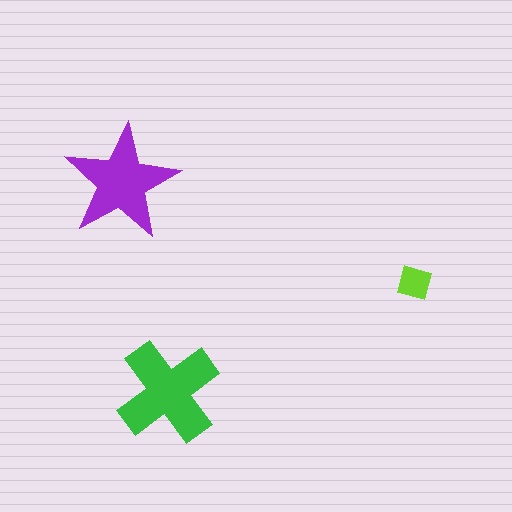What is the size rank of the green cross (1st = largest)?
1st.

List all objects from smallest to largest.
The lime diamond, the purple star, the green cross.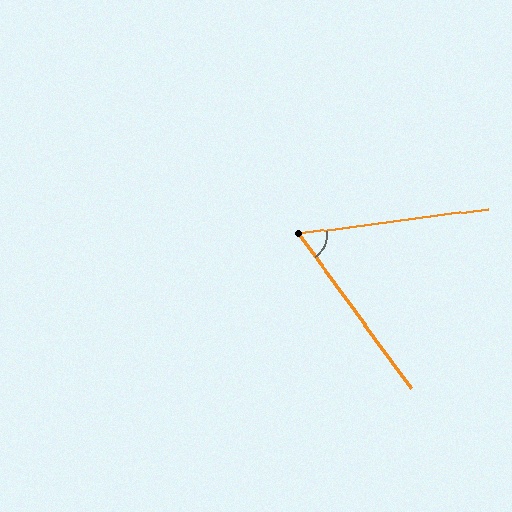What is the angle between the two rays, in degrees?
Approximately 61 degrees.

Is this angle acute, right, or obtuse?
It is acute.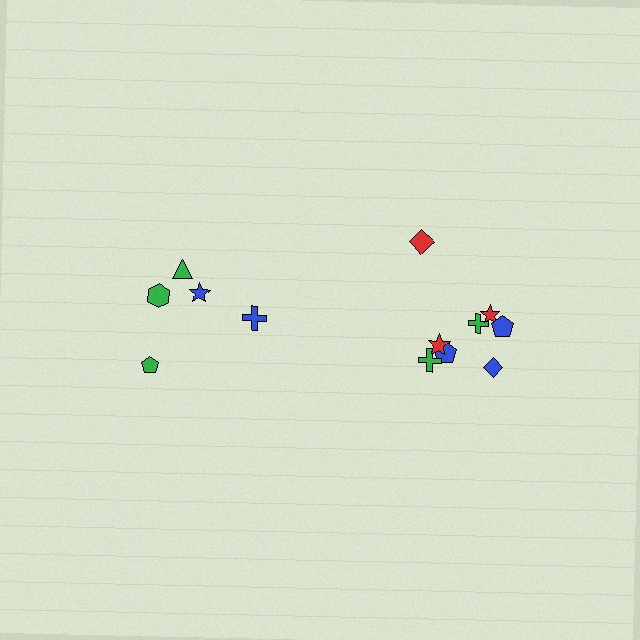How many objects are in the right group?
There are 8 objects.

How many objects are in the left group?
There are 5 objects.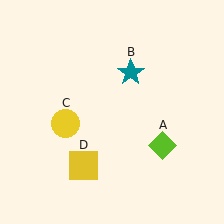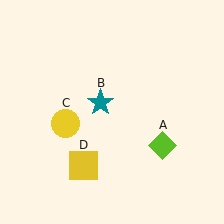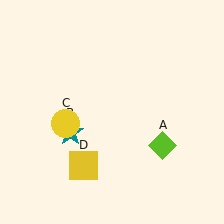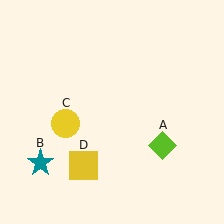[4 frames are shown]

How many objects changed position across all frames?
1 object changed position: teal star (object B).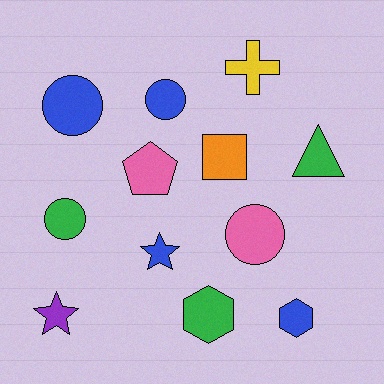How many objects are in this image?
There are 12 objects.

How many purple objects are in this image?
There is 1 purple object.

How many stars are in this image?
There are 2 stars.